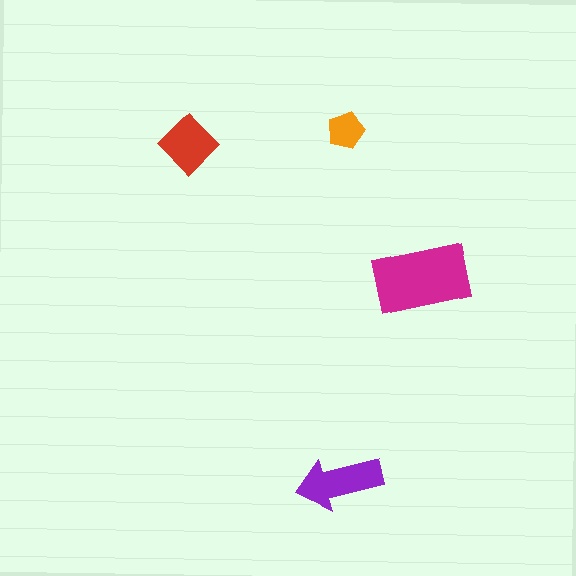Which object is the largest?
The magenta rectangle.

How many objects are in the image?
There are 4 objects in the image.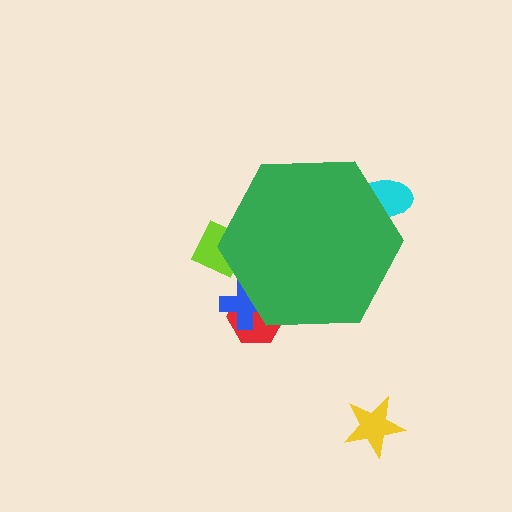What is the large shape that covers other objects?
A green hexagon.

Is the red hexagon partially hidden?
Yes, the red hexagon is partially hidden behind the green hexagon.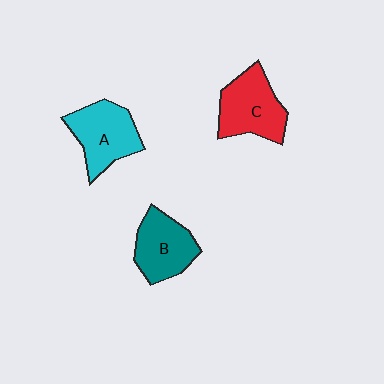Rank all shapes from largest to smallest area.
From largest to smallest: C (red), A (cyan), B (teal).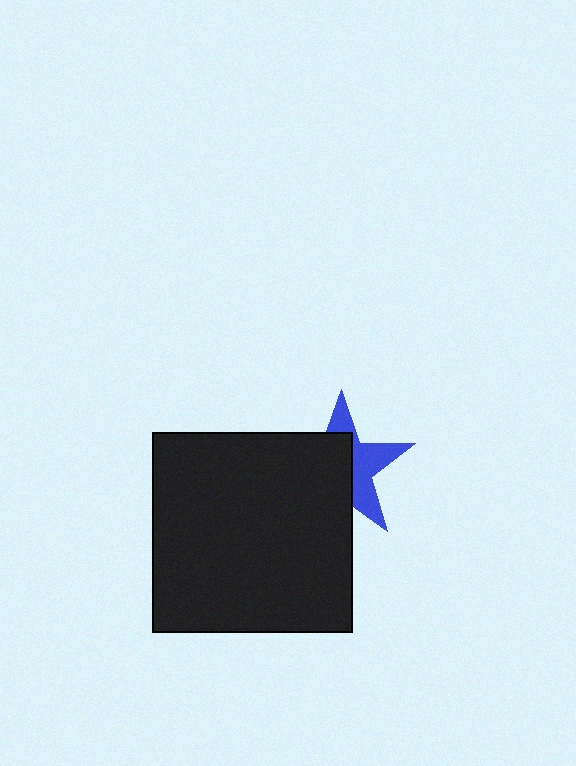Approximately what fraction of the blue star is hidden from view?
Roughly 57% of the blue star is hidden behind the black square.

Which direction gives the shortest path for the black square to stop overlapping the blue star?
Moving toward the lower-left gives the shortest separation.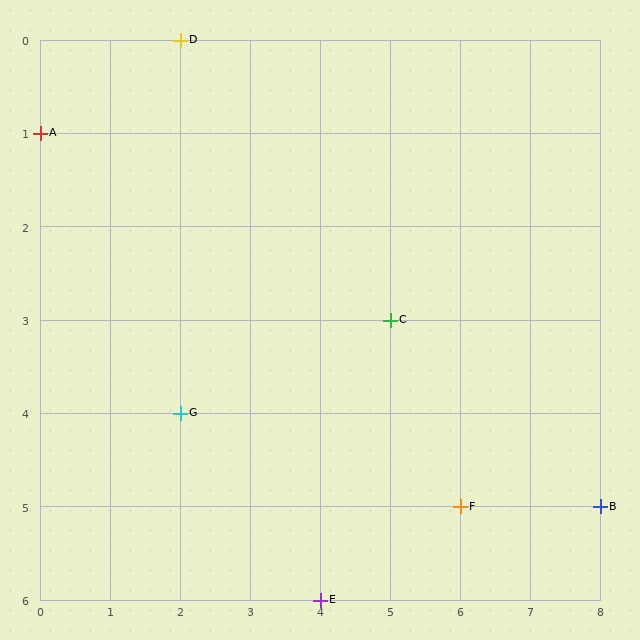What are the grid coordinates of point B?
Point B is at grid coordinates (8, 5).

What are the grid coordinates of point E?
Point E is at grid coordinates (4, 6).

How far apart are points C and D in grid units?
Points C and D are 3 columns and 3 rows apart (about 4.2 grid units diagonally).